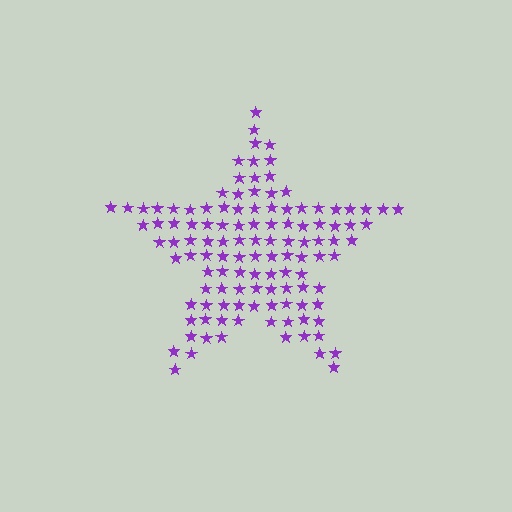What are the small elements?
The small elements are stars.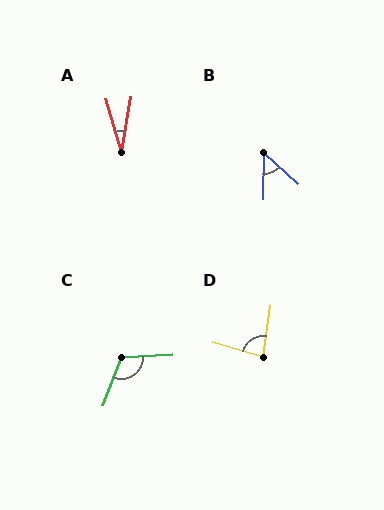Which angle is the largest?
C, at approximately 115 degrees.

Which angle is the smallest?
A, at approximately 26 degrees.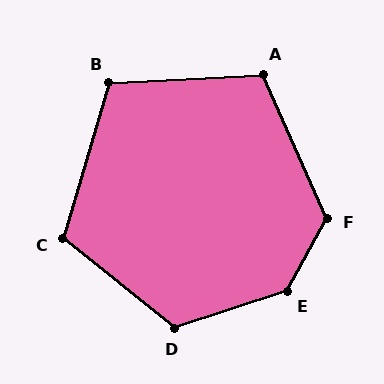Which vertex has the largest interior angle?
E, at approximately 137 degrees.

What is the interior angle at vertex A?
Approximately 111 degrees (obtuse).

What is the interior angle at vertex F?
Approximately 128 degrees (obtuse).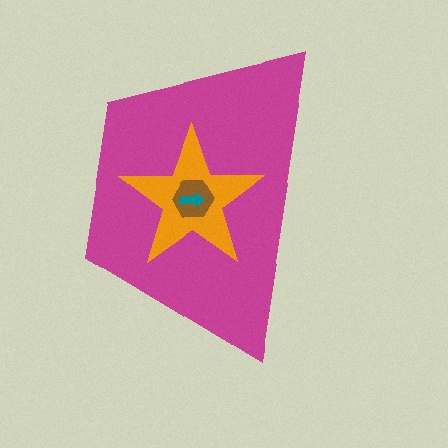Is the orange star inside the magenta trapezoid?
Yes.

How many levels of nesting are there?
4.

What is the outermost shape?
The magenta trapezoid.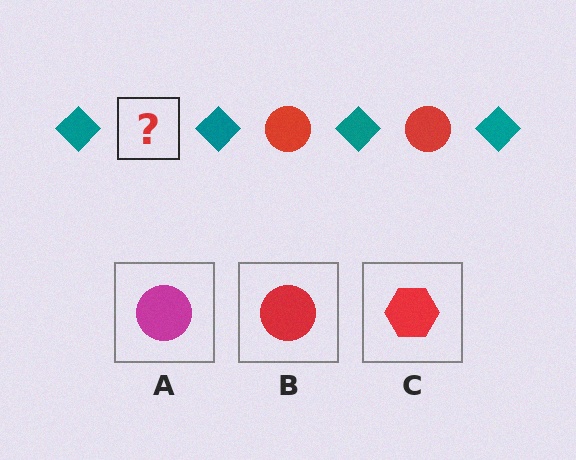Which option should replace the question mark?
Option B.